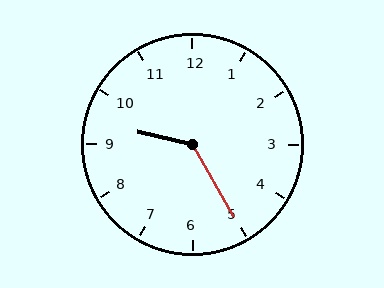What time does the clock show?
9:25.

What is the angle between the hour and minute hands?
Approximately 132 degrees.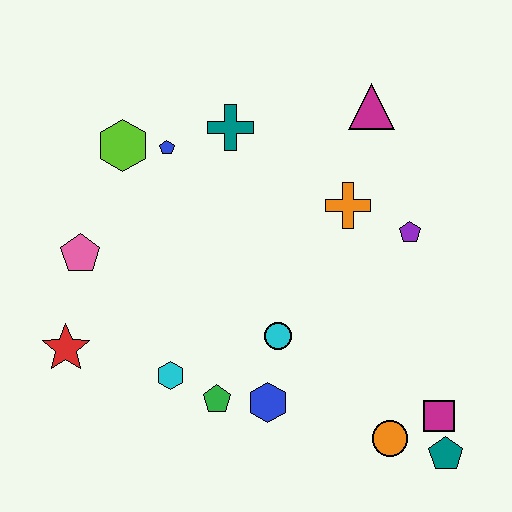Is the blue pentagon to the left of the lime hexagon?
No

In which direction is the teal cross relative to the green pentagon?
The teal cross is above the green pentagon.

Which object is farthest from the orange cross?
The red star is farthest from the orange cross.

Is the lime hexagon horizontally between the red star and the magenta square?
Yes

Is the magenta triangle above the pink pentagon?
Yes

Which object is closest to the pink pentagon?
The red star is closest to the pink pentagon.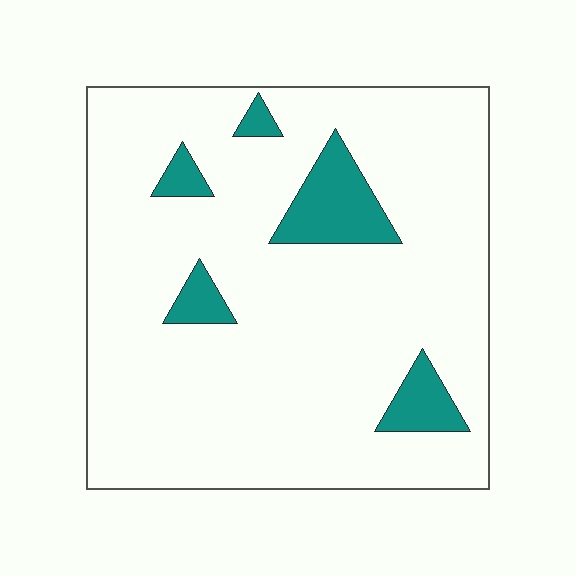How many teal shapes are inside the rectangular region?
5.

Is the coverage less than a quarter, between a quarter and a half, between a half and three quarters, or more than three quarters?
Less than a quarter.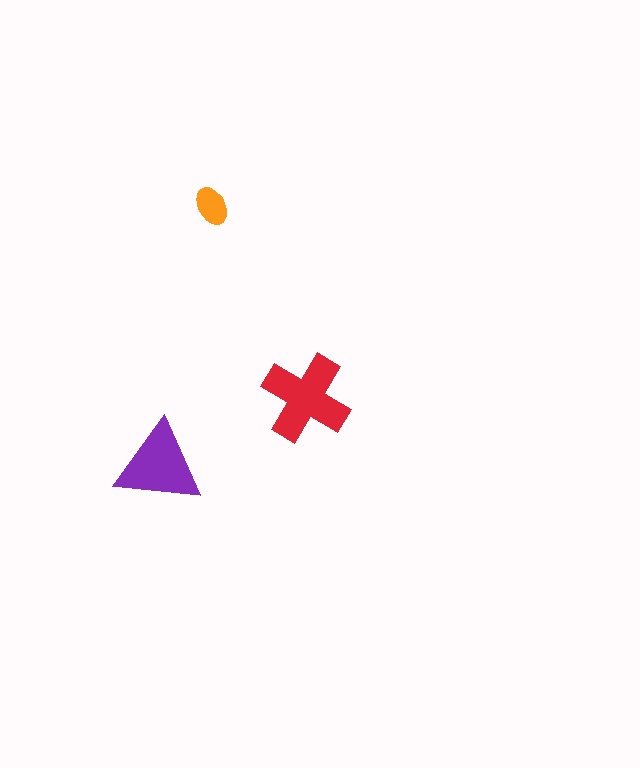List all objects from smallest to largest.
The orange ellipse, the purple triangle, the red cross.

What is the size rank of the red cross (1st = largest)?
1st.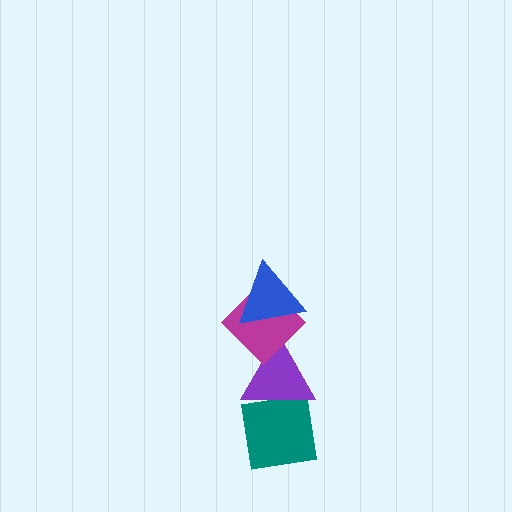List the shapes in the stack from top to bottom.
From top to bottom: the blue triangle, the magenta diamond, the purple triangle, the teal square.